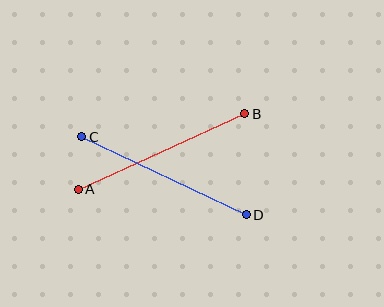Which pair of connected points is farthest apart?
Points A and B are farthest apart.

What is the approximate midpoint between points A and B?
The midpoint is at approximately (162, 152) pixels.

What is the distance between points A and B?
The distance is approximately 183 pixels.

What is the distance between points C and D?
The distance is approximately 182 pixels.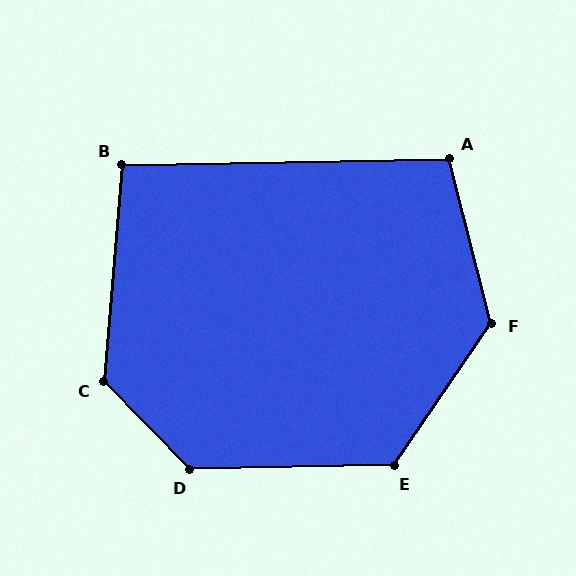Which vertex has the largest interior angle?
D, at approximately 133 degrees.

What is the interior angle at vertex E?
Approximately 126 degrees (obtuse).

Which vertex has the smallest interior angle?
B, at approximately 96 degrees.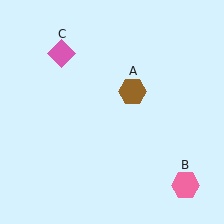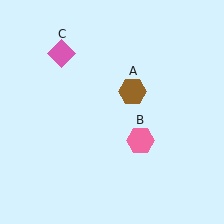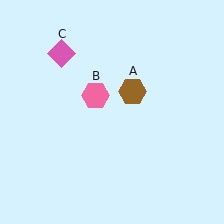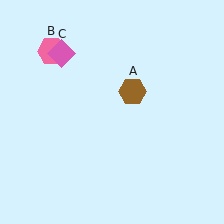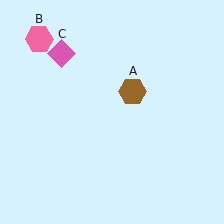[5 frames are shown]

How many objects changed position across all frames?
1 object changed position: pink hexagon (object B).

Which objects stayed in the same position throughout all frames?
Brown hexagon (object A) and pink diamond (object C) remained stationary.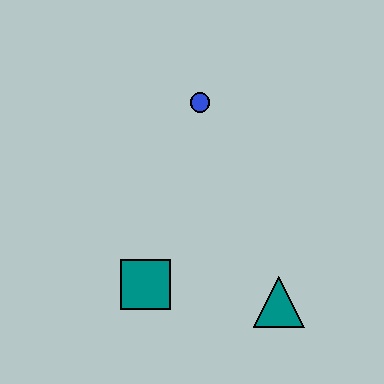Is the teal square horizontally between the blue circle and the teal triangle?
No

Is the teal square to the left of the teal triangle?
Yes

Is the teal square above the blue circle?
No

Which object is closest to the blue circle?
The teal square is closest to the blue circle.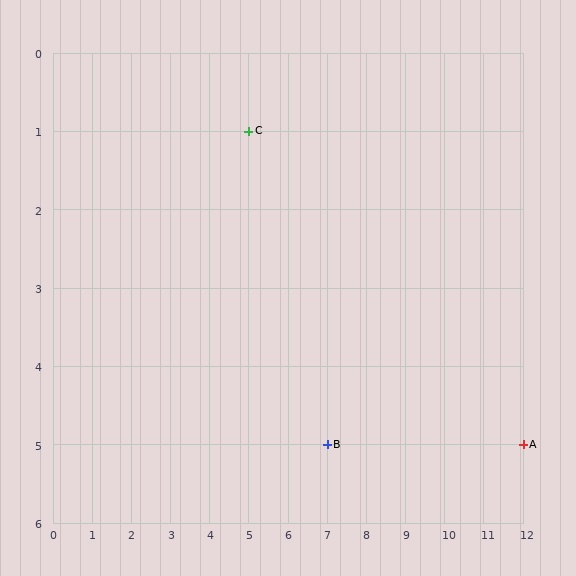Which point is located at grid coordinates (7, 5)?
Point B is at (7, 5).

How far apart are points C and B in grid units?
Points C and B are 2 columns and 4 rows apart (about 4.5 grid units diagonally).